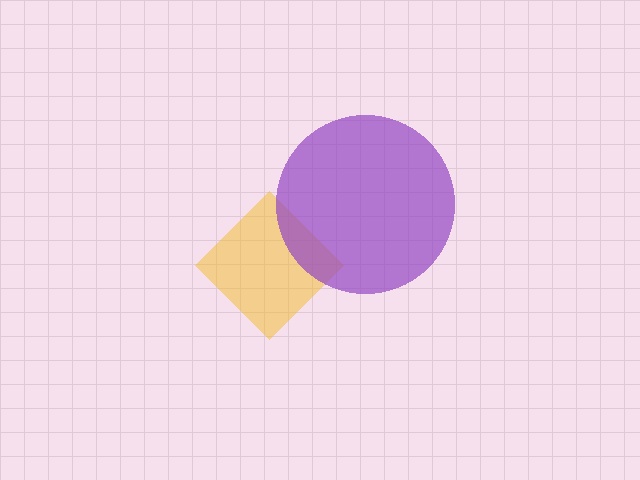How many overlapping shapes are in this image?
There are 2 overlapping shapes in the image.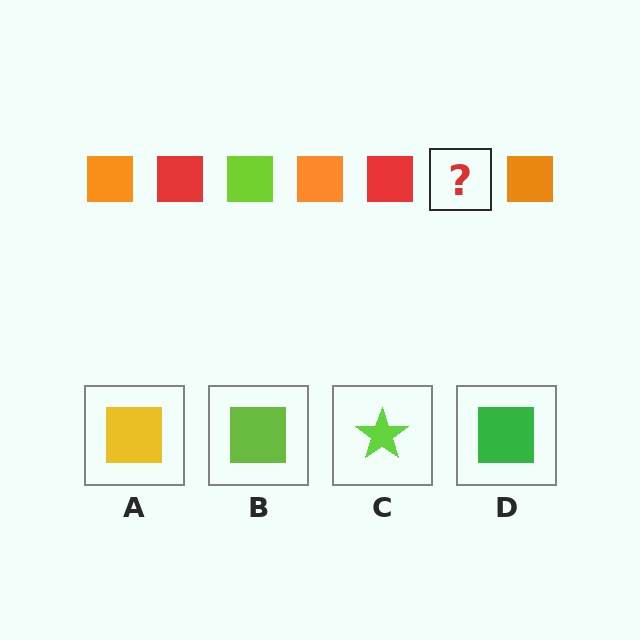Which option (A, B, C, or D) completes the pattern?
B.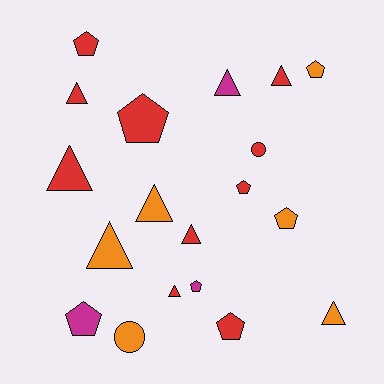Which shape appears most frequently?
Triangle, with 9 objects.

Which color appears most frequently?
Red, with 10 objects.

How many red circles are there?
There is 1 red circle.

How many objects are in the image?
There are 19 objects.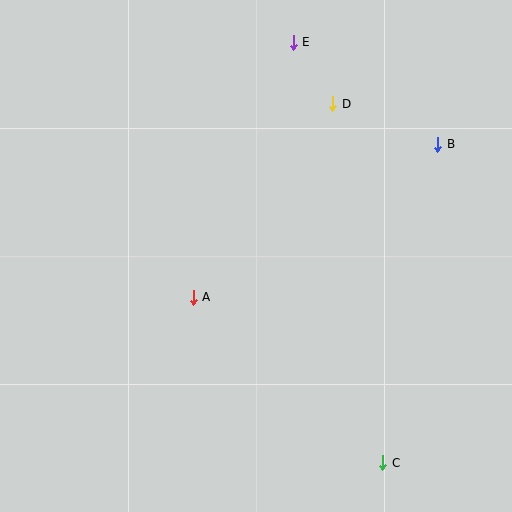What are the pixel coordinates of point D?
Point D is at (333, 104).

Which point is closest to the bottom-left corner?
Point A is closest to the bottom-left corner.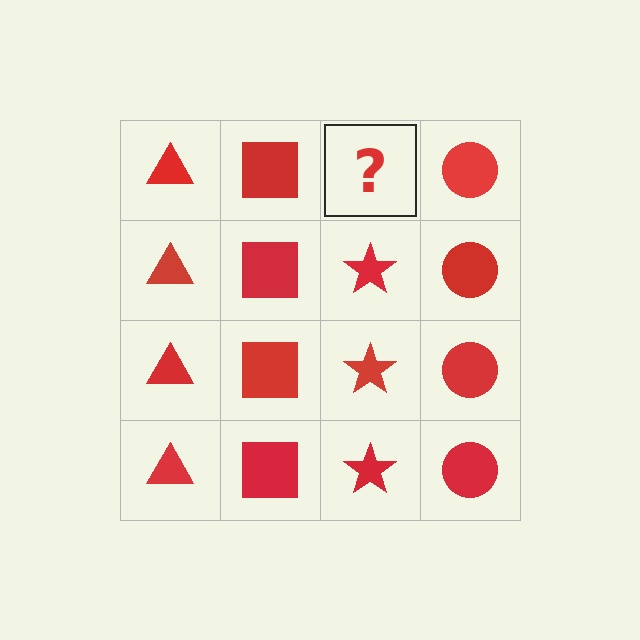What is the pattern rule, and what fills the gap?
The rule is that each column has a consistent shape. The gap should be filled with a red star.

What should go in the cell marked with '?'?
The missing cell should contain a red star.